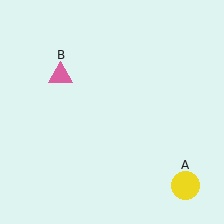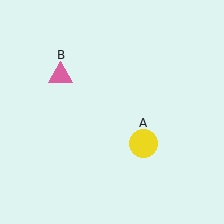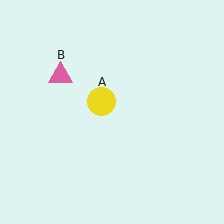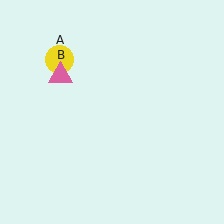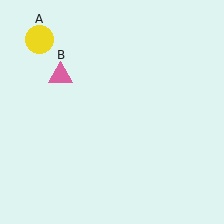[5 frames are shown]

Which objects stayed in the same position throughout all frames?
Pink triangle (object B) remained stationary.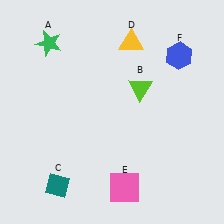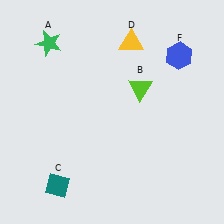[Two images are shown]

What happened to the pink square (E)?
The pink square (E) was removed in Image 2. It was in the bottom-right area of Image 1.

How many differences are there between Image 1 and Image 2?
There is 1 difference between the two images.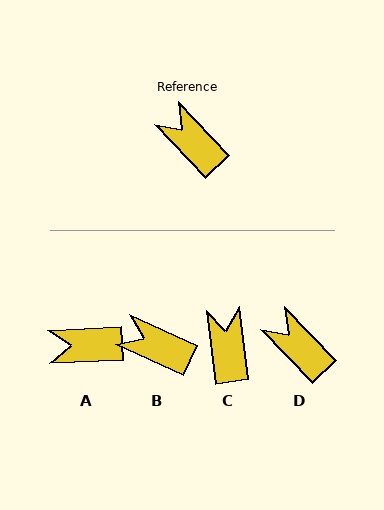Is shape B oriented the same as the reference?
No, it is off by about 21 degrees.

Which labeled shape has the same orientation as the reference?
D.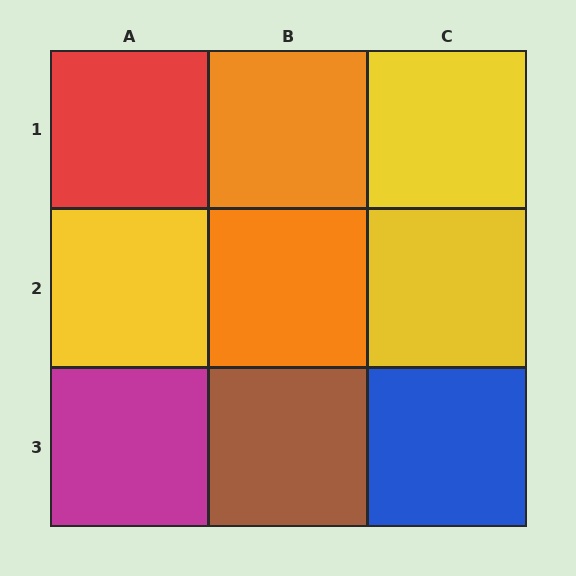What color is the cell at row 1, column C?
Yellow.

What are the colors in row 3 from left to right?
Magenta, brown, blue.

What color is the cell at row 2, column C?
Yellow.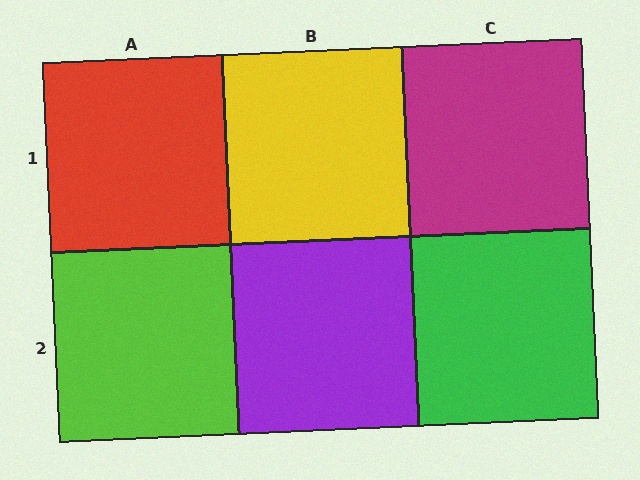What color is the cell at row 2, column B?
Purple.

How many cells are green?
1 cell is green.